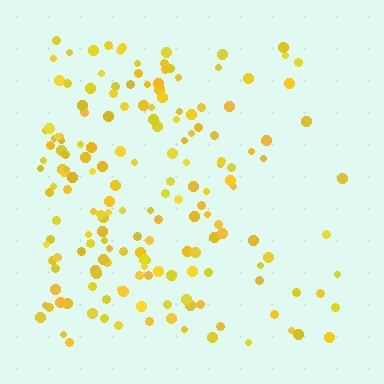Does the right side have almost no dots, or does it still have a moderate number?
Still a moderate number, just noticeably fewer than the left.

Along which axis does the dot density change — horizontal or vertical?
Horizontal.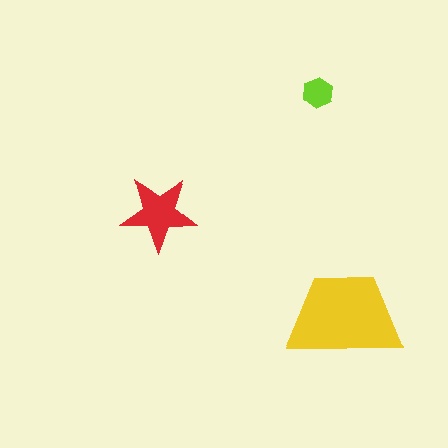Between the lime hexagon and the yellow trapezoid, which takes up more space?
The yellow trapezoid.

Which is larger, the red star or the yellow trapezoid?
The yellow trapezoid.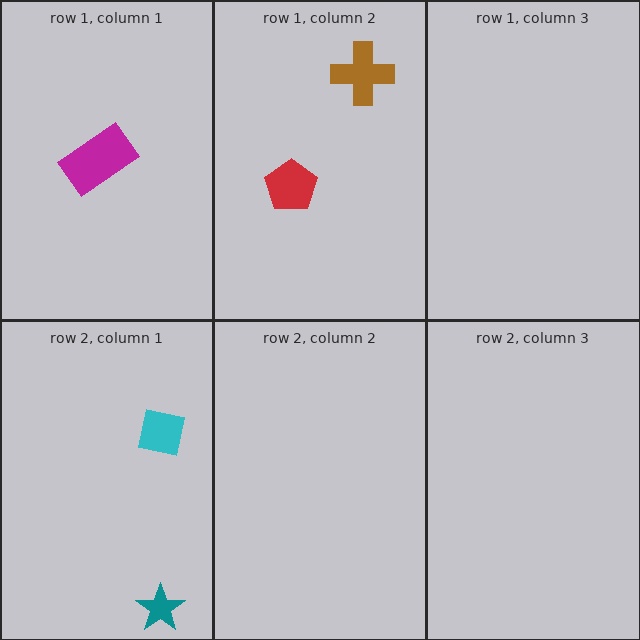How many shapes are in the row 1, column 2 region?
2.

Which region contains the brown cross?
The row 1, column 2 region.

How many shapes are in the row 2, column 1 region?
2.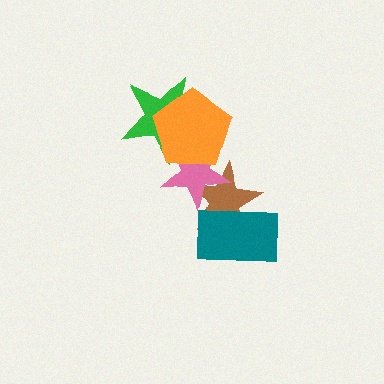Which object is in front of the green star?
The orange pentagon is in front of the green star.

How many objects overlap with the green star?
2 objects overlap with the green star.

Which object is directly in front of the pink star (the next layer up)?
The green star is directly in front of the pink star.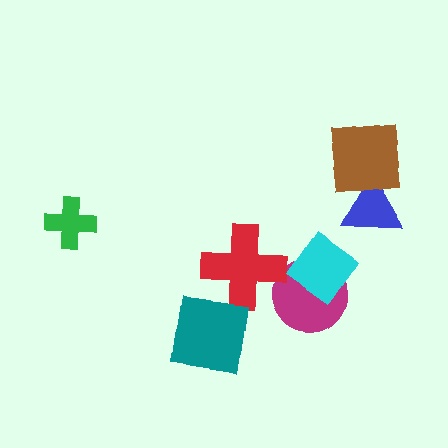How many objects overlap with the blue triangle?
1 object overlaps with the blue triangle.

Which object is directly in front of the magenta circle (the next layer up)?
The red cross is directly in front of the magenta circle.